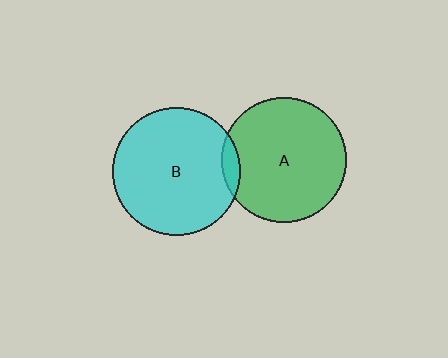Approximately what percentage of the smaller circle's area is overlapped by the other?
Approximately 5%.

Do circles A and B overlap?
Yes.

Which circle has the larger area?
Circle B (cyan).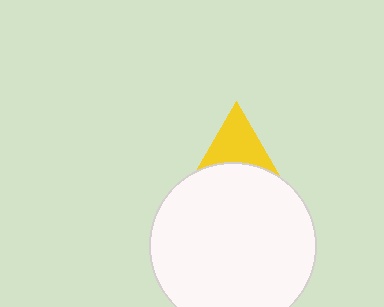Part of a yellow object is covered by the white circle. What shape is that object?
It is a triangle.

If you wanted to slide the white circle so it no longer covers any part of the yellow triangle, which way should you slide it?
Slide it down — that is the most direct way to separate the two shapes.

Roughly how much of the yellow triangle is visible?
A small part of it is visible (roughly 40%).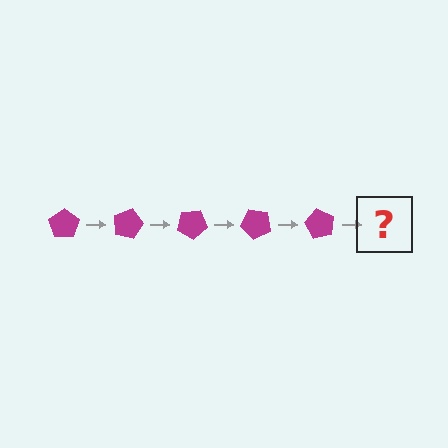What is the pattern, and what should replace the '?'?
The pattern is that the pentagon rotates 15 degrees each step. The '?' should be a magenta pentagon rotated 75 degrees.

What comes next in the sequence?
The next element should be a magenta pentagon rotated 75 degrees.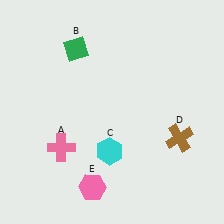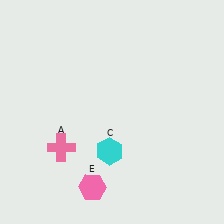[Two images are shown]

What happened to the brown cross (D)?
The brown cross (D) was removed in Image 2. It was in the bottom-right area of Image 1.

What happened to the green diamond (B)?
The green diamond (B) was removed in Image 2. It was in the top-left area of Image 1.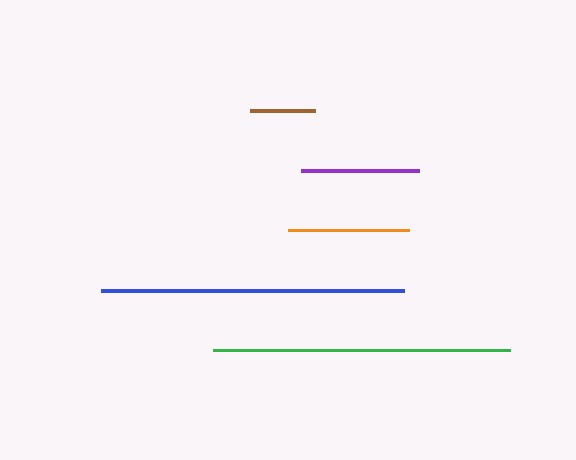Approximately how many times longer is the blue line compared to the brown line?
The blue line is approximately 4.6 times the length of the brown line.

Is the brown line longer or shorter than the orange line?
The orange line is longer than the brown line.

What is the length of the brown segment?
The brown segment is approximately 65 pixels long.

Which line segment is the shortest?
The brown line is the shortest at approximately 65 pixels.